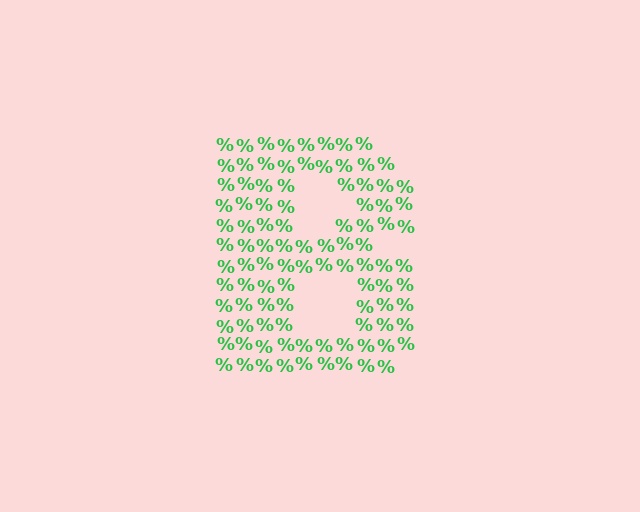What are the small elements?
The small elements are percent signs.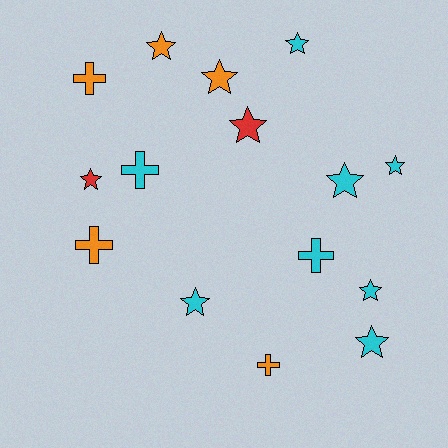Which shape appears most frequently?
Star, with 10 objects.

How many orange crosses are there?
There are 3 orange crosses.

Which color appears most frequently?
Cyan, with 8 objects.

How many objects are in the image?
There are 15 objects.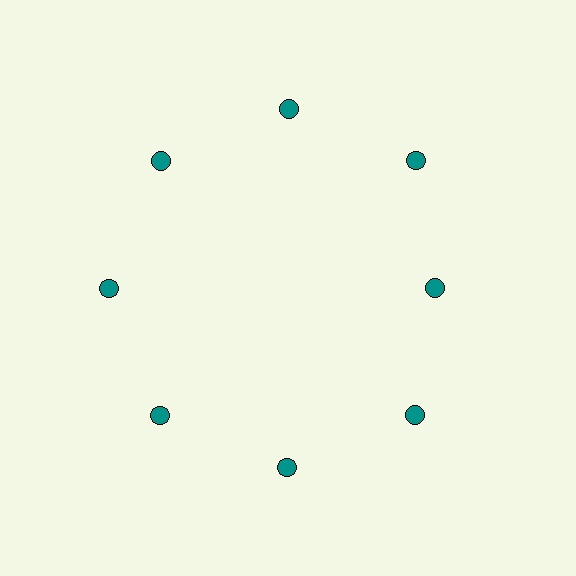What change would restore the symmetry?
The symmetry would be restored by moving it outward, back onto the ring so that all 8 circles sit at equal angles and equal distance from the center.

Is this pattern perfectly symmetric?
No. The 8 teal circles are arranged in a ring, but one element near the 3 o'clock position is pulled inward toward the center, breaking the 8-fold rotational symmetry.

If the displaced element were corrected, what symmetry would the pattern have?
It would have 8-fold rotational symmetry — the pattern would map onto itself every 45 degrees.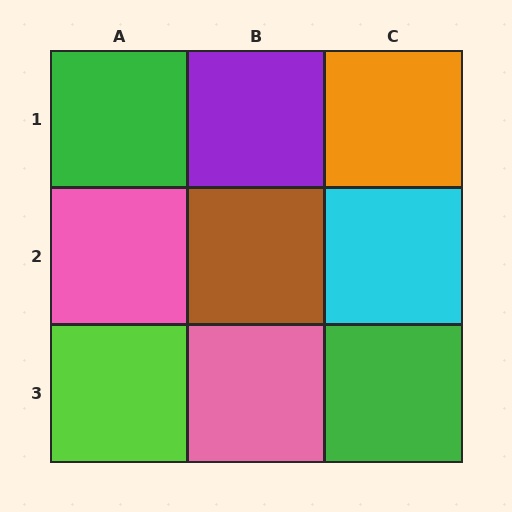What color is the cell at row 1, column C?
Orange.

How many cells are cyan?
1 cell is cyan.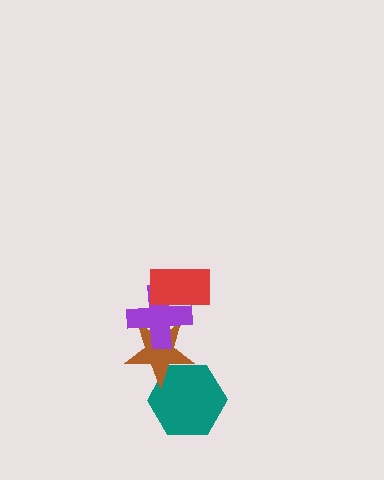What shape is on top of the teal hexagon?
The brown star is on top of the teal hexagon.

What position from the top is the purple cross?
The purple cross is 2nd from the top.